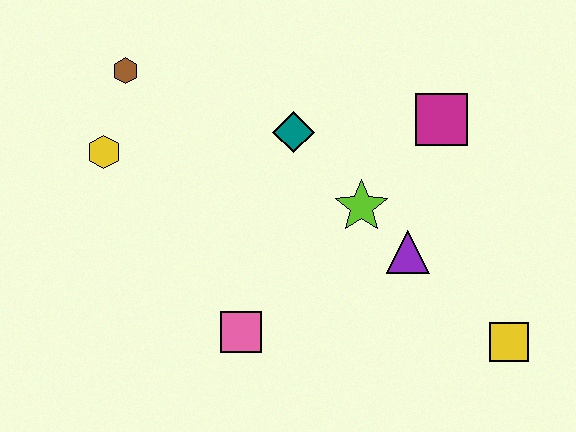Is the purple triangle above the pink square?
Yes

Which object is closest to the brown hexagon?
The yellow hexagon is closest to the brown hexagon.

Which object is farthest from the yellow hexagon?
The yellow square is farthest from the yellow hexagon.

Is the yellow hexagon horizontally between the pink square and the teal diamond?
No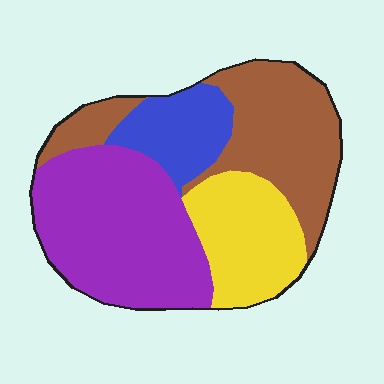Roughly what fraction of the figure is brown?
Brown covers roughly 30% of the figure.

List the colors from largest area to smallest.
From largest to smallest: purple, brown, yellow, blue.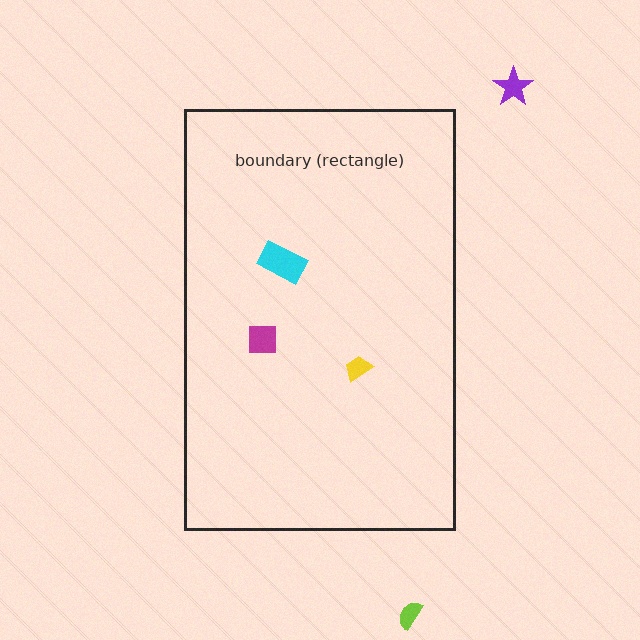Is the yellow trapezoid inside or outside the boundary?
Inside.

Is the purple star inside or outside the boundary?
Outside.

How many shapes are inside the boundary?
3 inside, 2 outside.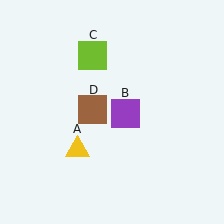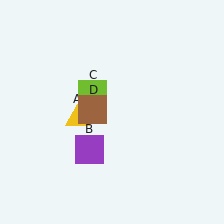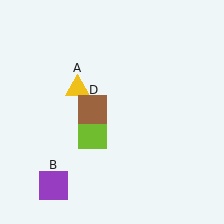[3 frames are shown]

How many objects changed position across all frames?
3 objects changed position: yellow triangle (object A), purple square (object B), lime square (object C).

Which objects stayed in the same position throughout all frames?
Brown square (object D) remained stationary.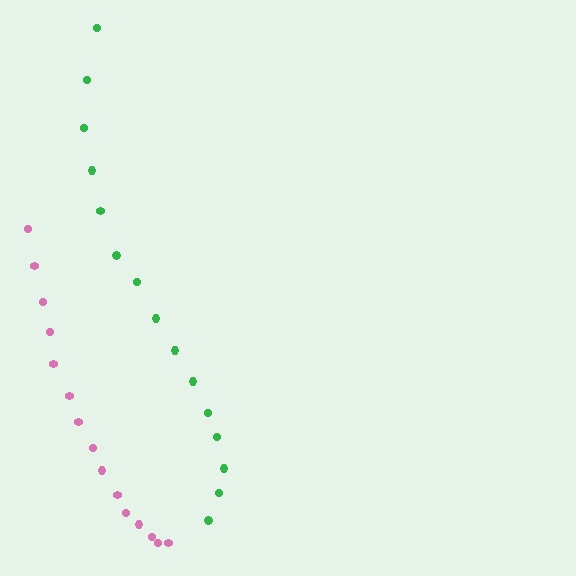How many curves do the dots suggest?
There are 2 distinct paths.